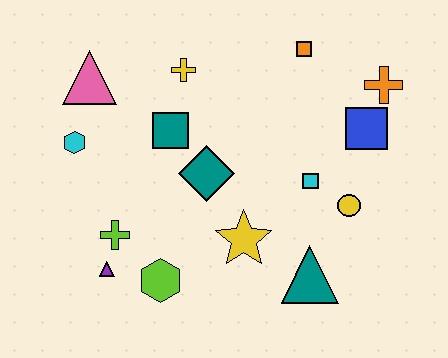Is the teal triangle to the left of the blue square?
Yes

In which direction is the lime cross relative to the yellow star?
The lime cross is to the left of the yellow star.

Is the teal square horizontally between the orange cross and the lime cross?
Yes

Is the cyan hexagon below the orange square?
Yes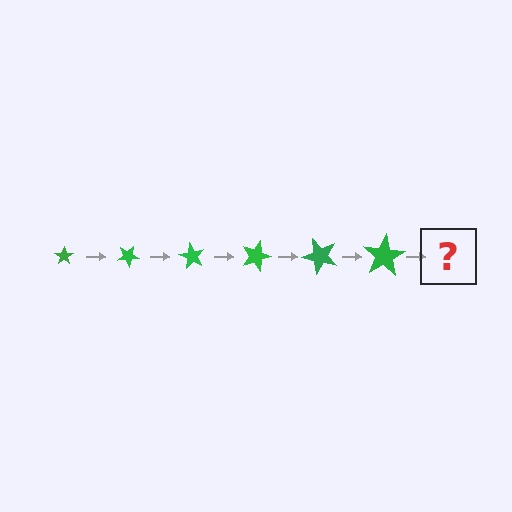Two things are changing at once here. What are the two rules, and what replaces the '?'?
The two rules are that the star grows larger each step and it rotates 30 degrees each step. The '?' should be a star, larger than the previous one and rotated 180 degrees from the start.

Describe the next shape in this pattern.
It should be a star, larger than the previous one and rotated 180 degrees from the start.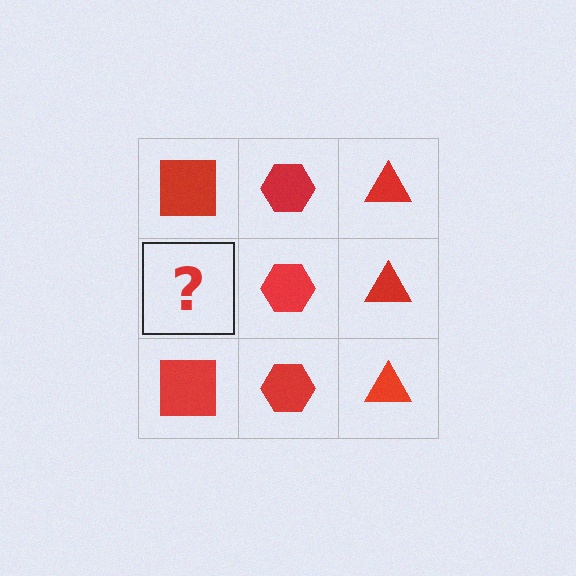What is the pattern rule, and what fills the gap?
The rule is that each column has a consistent shape. The gap should be filled with a red square.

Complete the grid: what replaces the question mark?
The question mark should be replaced with a red square.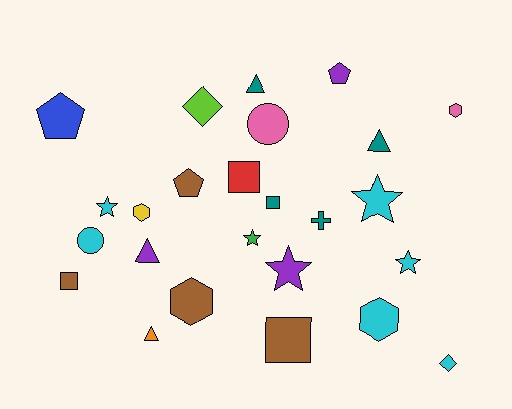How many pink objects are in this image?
There are 2 pink objects.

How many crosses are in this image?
There is 1 cross.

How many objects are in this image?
There are 25 objects.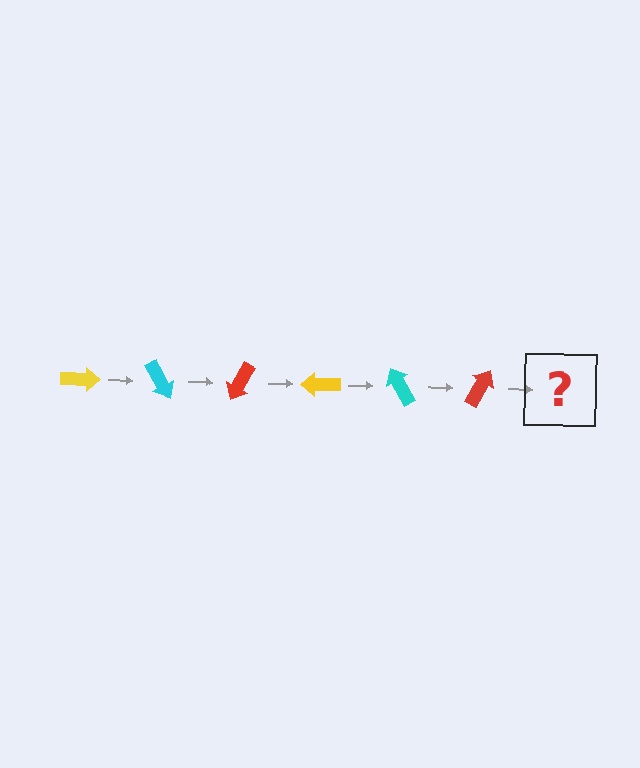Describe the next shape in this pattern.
It should be a yellow arrow, rotated 360 degrees from the start.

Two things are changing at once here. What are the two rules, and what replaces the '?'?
The two rules are that it rotates 60 degrees each step and the color cycles through yellow, cyan, and red. The '?' should be a yellow arrow, rotated 360 degrees from the start.